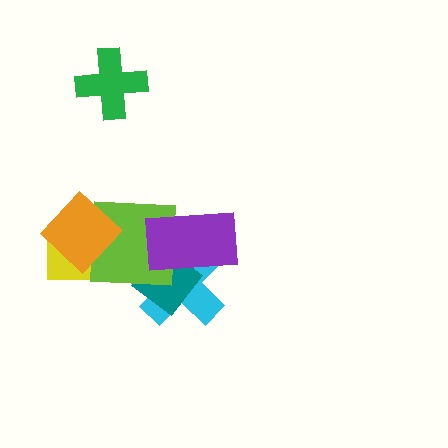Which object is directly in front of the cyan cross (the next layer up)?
The teal diamond is directly in front of the cyan cross.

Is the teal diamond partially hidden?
Yes, it is partially covered by another shape.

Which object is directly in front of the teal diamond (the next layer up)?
The lime square is directly in front of the teal diamond.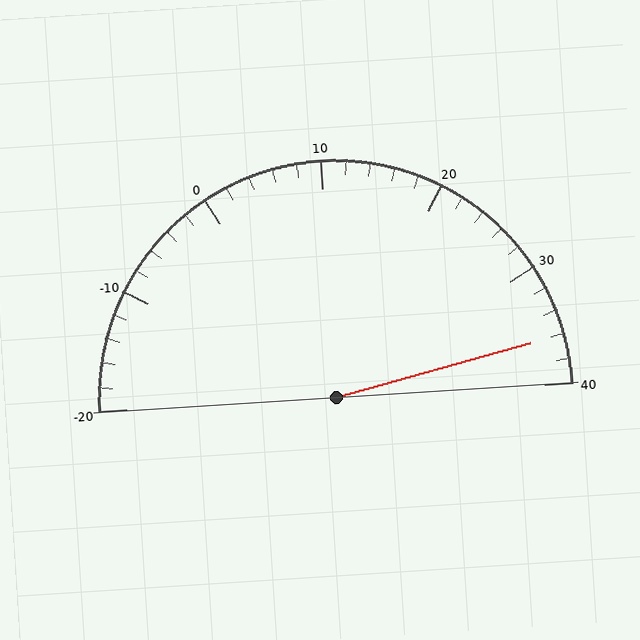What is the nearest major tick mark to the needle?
The nearest major tick mark is 40.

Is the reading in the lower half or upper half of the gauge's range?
The reading is in the upper half of the range (-20 to 40).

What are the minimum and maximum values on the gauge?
The gauge ranges from -20 to 40.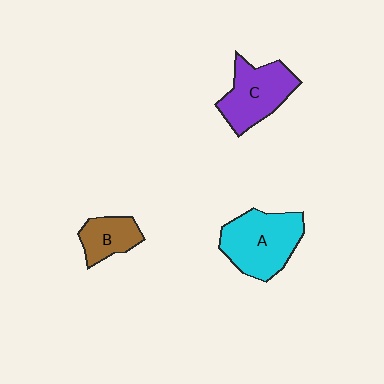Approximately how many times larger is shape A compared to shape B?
Approximately 2.0 times.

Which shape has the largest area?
Shape A (cyan).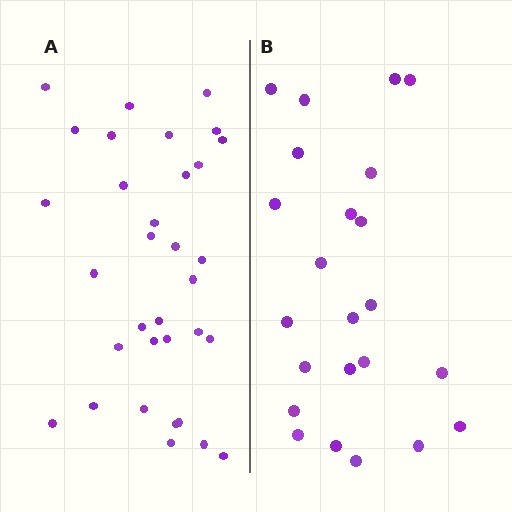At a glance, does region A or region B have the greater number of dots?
Region A (the left region) has more dots.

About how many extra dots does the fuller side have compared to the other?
Region A has roughly 10 or so more dots than region B.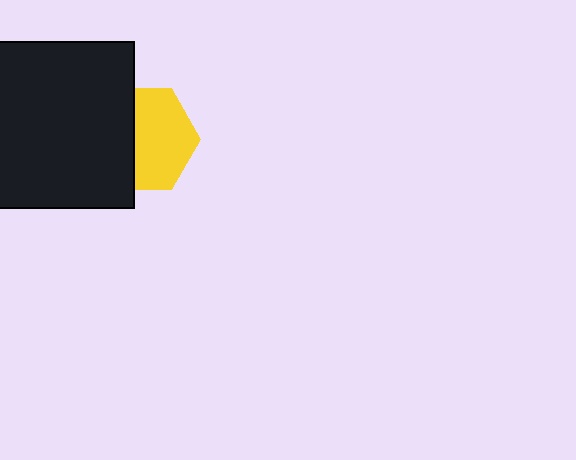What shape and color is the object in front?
The object in front is a black square.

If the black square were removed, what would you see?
You would see the complete yellow hexagon.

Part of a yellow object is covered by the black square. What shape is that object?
It is a hexagon.